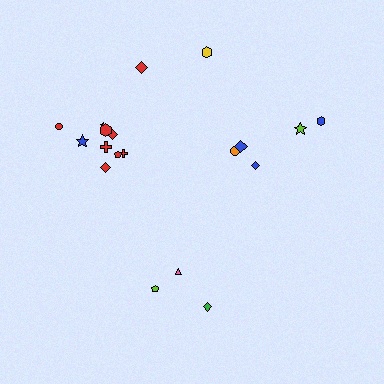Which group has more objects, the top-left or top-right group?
The top-left group.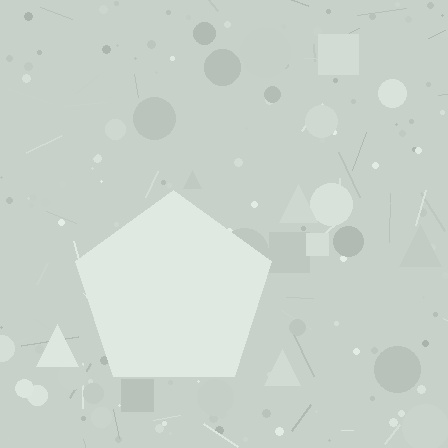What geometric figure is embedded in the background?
A pentagon is embedded in the background.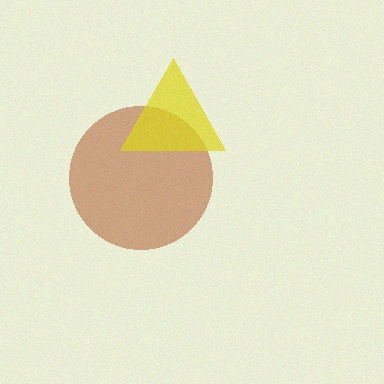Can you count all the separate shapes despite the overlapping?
Yes, there are 2 separate shapes.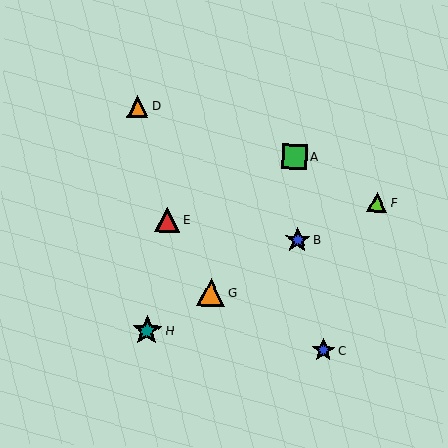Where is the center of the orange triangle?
The center of the orange triangle is at (211, 293).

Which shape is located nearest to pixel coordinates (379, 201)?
The lime triangle (labeled F) at (377, 202) is nearest to that location.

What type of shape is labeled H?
Shape H is a teal star.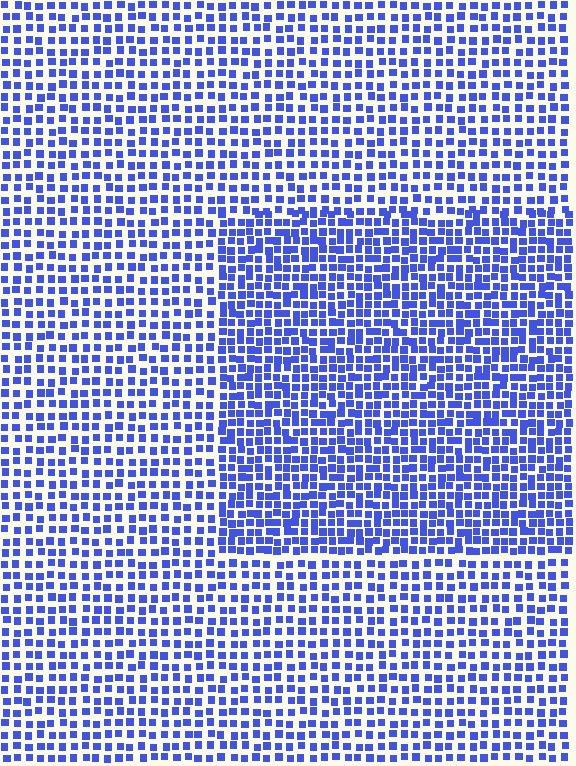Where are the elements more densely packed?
The elements are more densely packed inside the rectangle boundary.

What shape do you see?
I see a rectangle.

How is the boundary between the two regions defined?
The boundary is defined by a change in element density (approximately 1.6x ratio). All elements are the same color, size, and shape.